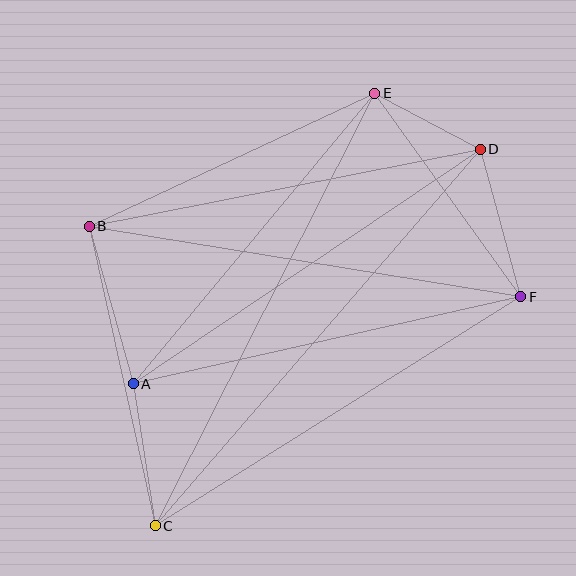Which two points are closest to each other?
Points D and E are closest to each other.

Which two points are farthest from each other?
Points C and D are farthest from each other.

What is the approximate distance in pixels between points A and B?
The distance between A and B is approximately 164 pixels.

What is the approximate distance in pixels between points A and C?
The distance between A and C is approximately 144 pixels.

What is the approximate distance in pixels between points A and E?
The distance between A and E is approximately 378 pixels.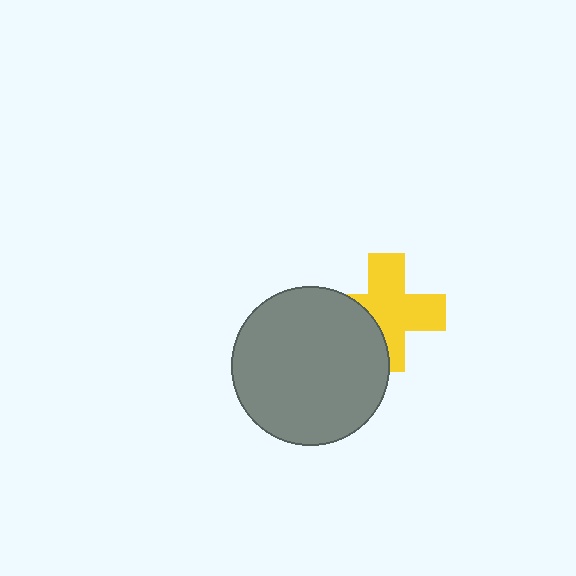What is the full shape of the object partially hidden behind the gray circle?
The partially hidden object is a yellow cross.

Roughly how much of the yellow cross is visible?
Most of it is visible (roughly 69%).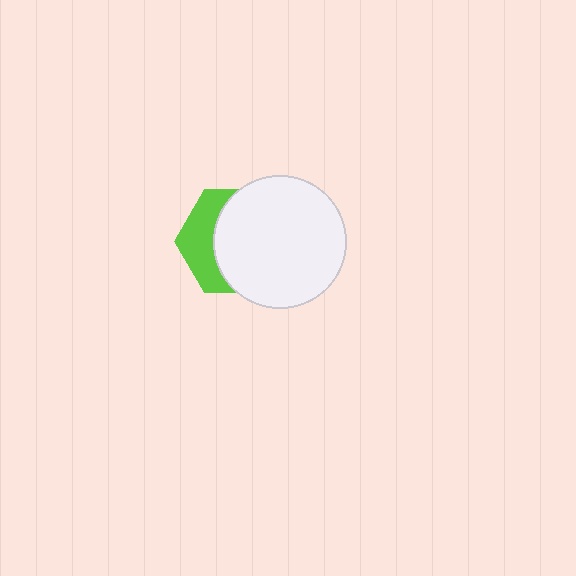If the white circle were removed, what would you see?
You would see the complete lime hexagon.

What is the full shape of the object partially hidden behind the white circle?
The partially hidden object is a lime hexagon.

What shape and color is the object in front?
The object in front is a white circle.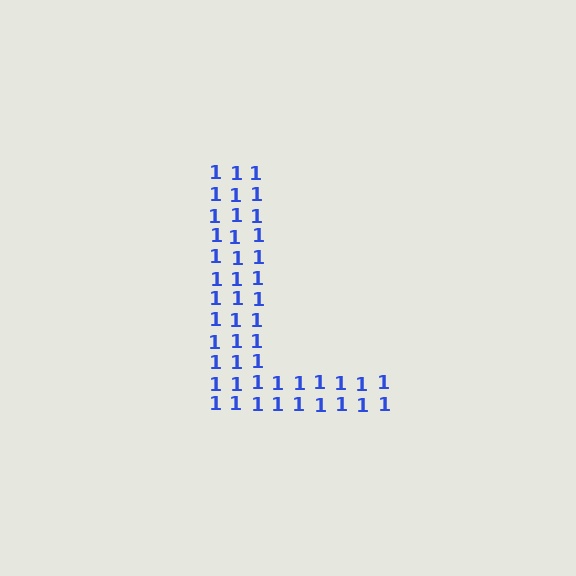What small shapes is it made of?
It is made of small digit 1's.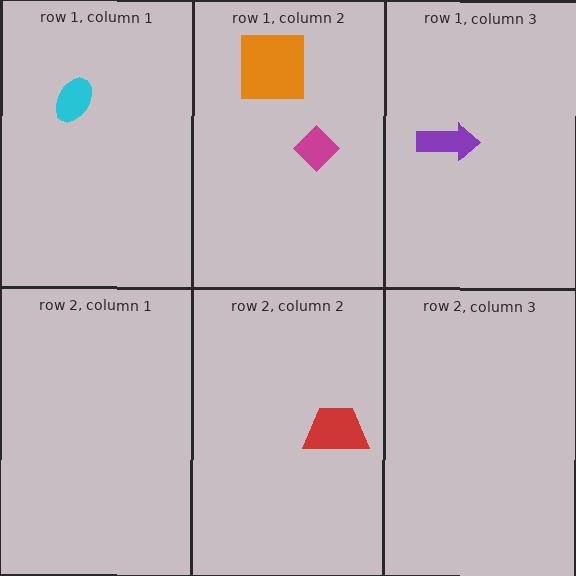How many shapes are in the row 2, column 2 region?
1.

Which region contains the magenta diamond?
The row 1, column 2 region.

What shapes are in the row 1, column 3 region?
The purple arrow.